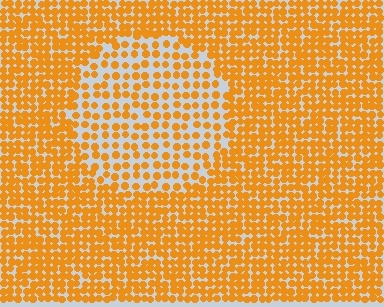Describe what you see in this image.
The image contains small orange elements arranged at two different densities. A circle-shaped region is visible where the elements are less densely packed than the surrounding area.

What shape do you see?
I see a circle.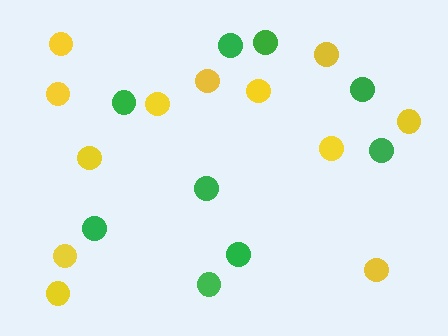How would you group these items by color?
There are 2 groups: one group of green circles (9) and one group of yellow circles (12).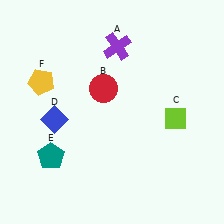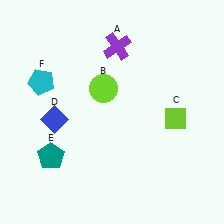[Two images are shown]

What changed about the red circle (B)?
In Image 1, B is red. In Image 2, it changed to lime.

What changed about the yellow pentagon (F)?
In Image 1, F is yellow. In Image 2, it changed to cyan.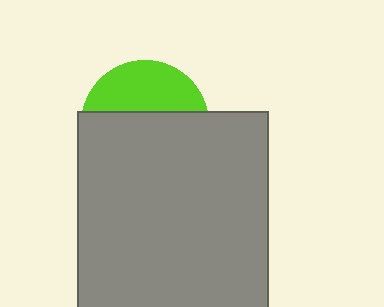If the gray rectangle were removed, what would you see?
You would see the complete lime circle.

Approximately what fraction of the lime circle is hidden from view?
Roughly 62% of the lime circle is hidden behind the gray rectangle.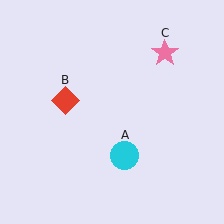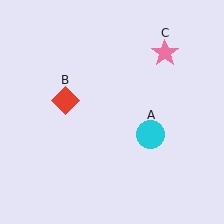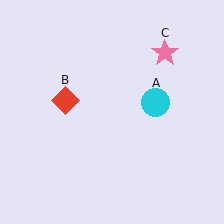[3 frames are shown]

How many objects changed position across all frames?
1 object changed position: cyan circle (object A).